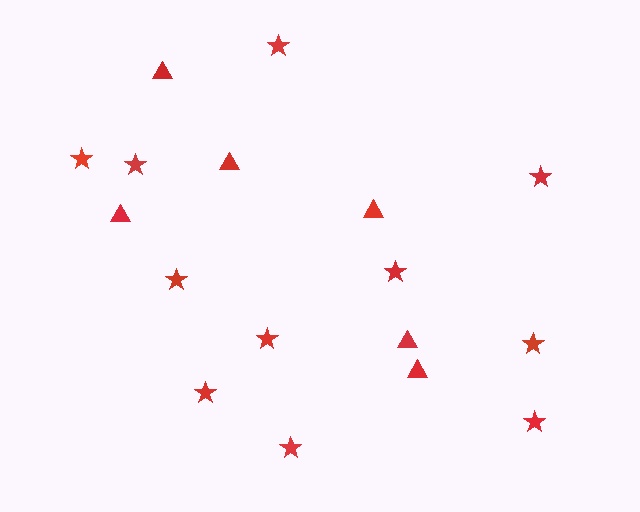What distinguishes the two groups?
There are 2 groups: one group of triangles (6) and one group of stars (11).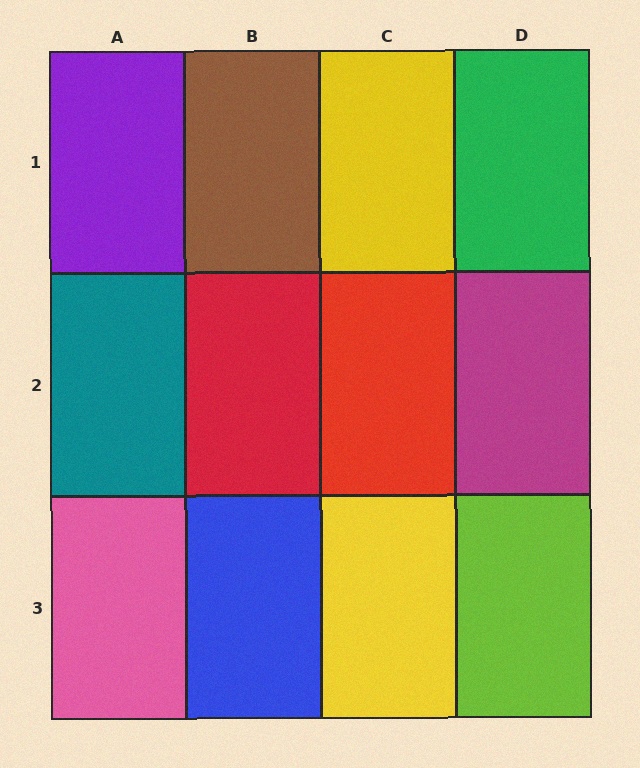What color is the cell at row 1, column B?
Brown.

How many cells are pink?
1 cell is pink.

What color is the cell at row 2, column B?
Red.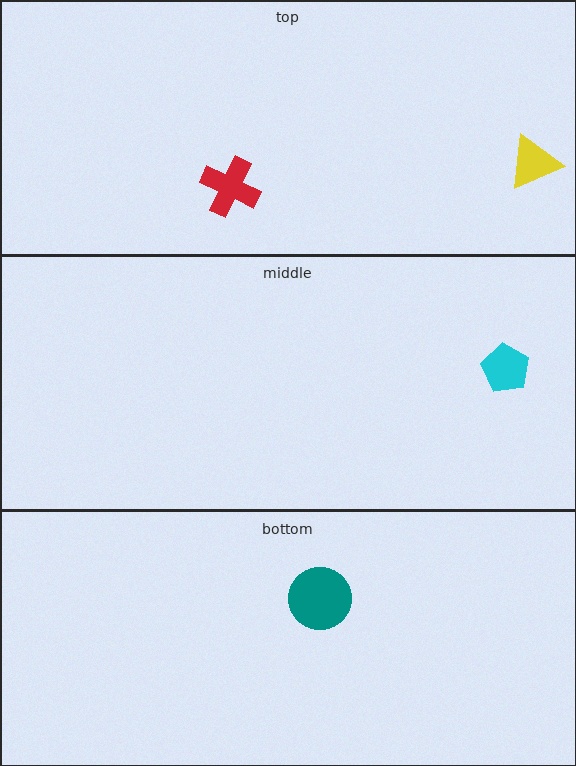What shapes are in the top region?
The red cross, the yellow triangle.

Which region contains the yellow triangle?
The top region.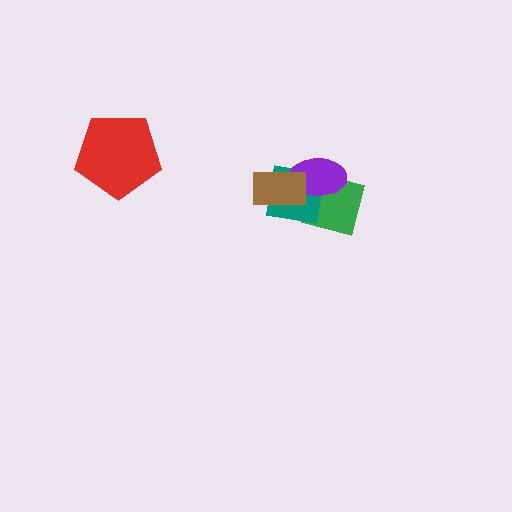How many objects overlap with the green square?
3 objects overlap with the green square.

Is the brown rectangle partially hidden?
No, no other shape covers it.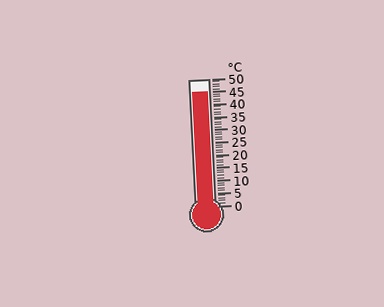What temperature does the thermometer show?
The thermometer shows approximately 45°C.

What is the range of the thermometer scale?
The thermometer scale ranges from 0°C to 50°C.